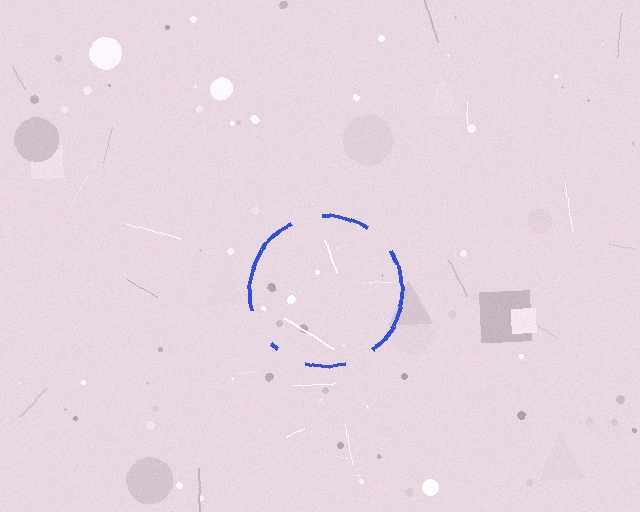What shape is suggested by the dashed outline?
The dashed outline suggests a circle.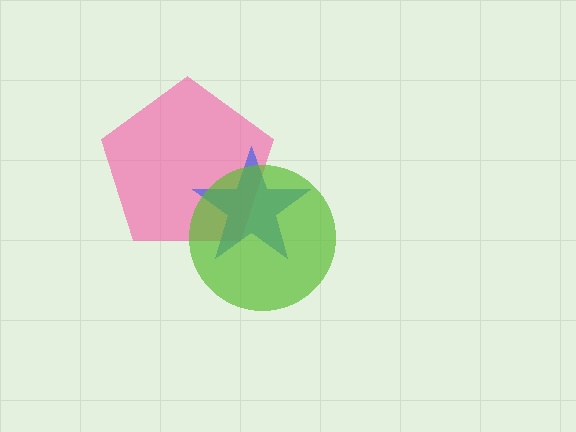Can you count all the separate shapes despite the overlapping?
Yes, there are 3 separate shapes.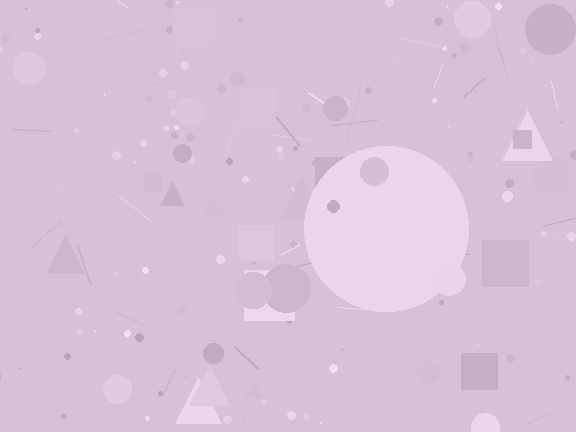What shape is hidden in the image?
A circle is hidden in the image.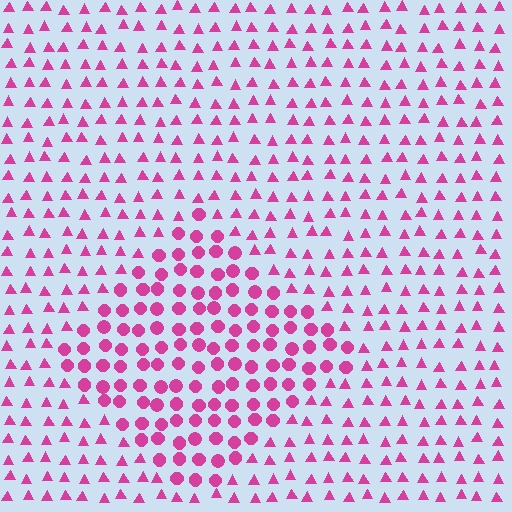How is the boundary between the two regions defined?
The boundary is defined by a change in element shape: circles inside vs. triangles outside. All elements share the same color and spacing.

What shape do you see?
I see a diamond.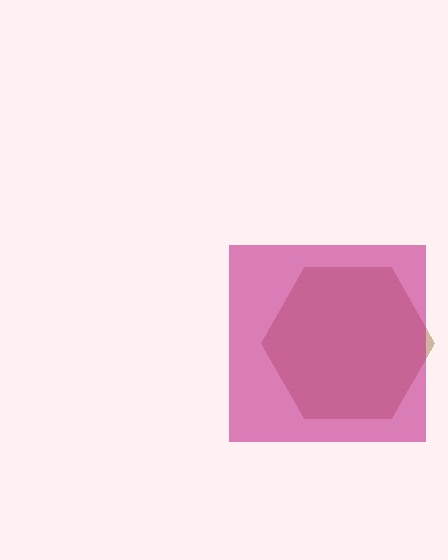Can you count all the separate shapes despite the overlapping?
Yes, there are 2 separate shapes.